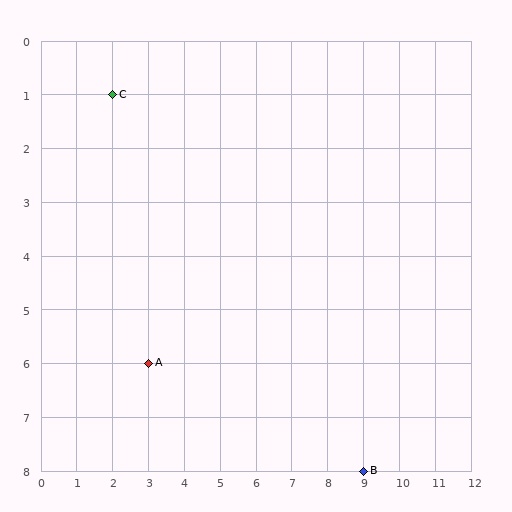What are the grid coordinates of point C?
Point C is at grid coordinates (2, 1).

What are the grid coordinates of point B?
Point B is at grid coordinates (9, 8).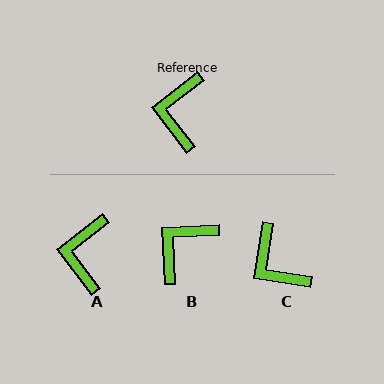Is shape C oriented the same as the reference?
No, it is off by about 43 degrees.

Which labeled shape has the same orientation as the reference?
A.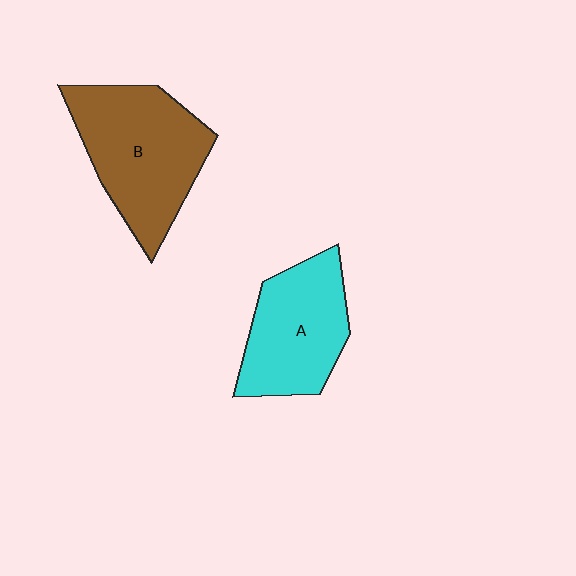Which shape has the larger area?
Shape B (brown).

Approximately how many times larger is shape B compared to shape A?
Approximately 1.2 times.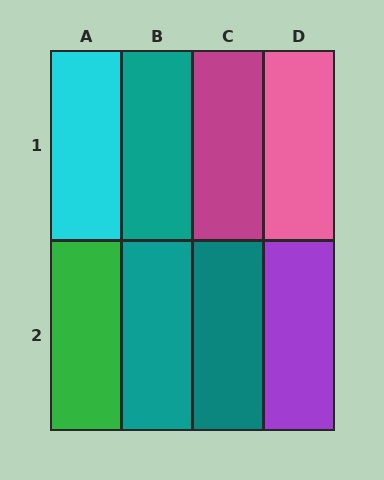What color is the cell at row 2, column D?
Purple.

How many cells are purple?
1 cell is purple.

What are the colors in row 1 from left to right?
Cyan, teal, magenta, pink.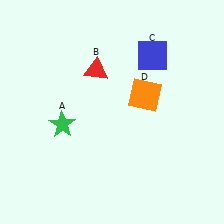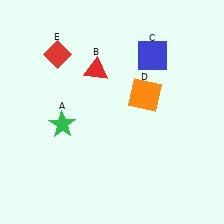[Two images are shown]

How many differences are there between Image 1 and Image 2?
There is 1 difference between the two images.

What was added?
A red diamond (E) was added in Image 2.